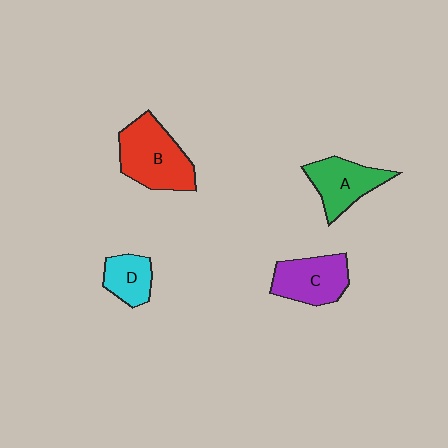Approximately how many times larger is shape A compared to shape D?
Approximately 1.5 times.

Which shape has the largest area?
Shape B (red).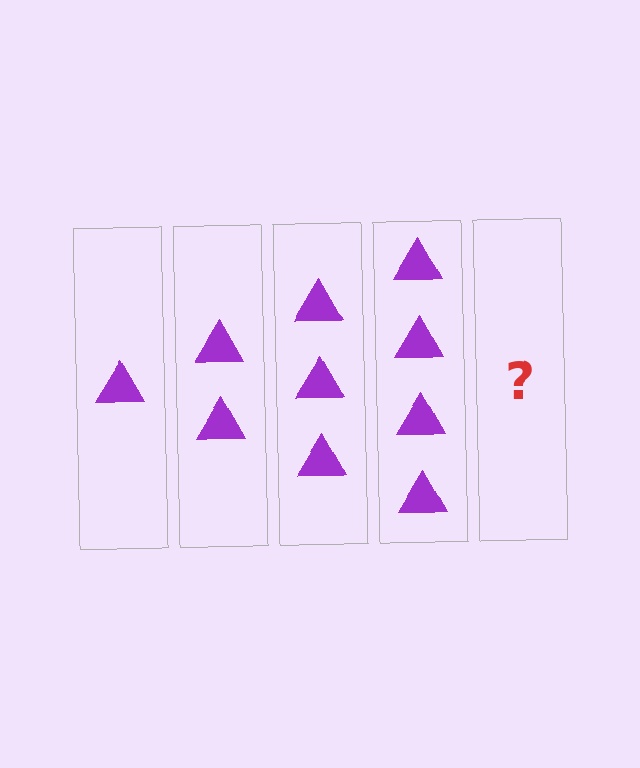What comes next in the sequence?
The next element should be 5 triangles.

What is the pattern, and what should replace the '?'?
The pattern is that each step adds one more triangle. The '?' should be 5 triangles.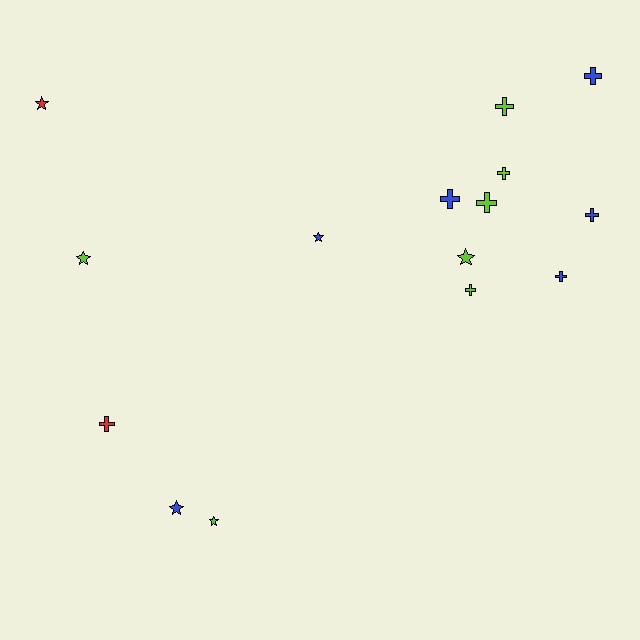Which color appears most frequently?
Lime, with 7 objects.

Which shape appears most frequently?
Cross, with 9 objects.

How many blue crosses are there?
There are 4 blue crosses.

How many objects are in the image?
There are 15 objects.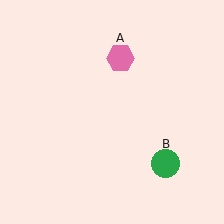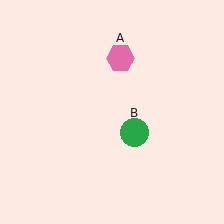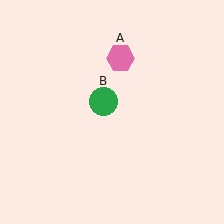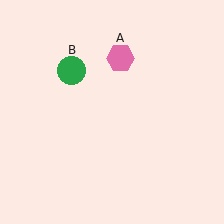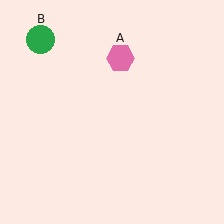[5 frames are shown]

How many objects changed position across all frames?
1 object changed position: green circle (object B).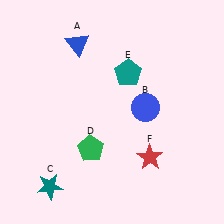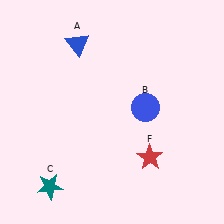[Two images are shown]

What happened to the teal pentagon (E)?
The teal pentagon (E) was removed in Image 2. It was in the top-right area of Image 1.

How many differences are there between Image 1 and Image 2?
There are 2 differences between the two images.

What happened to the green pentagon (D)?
The green pentagon (D) was removed in Image 2. It was in the bottom-left area of Image 1.